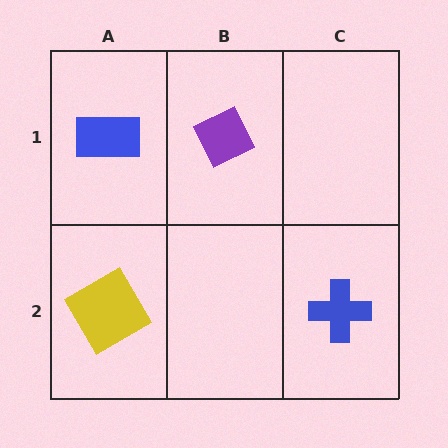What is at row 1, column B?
A purple diamond.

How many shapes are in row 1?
2 shapes.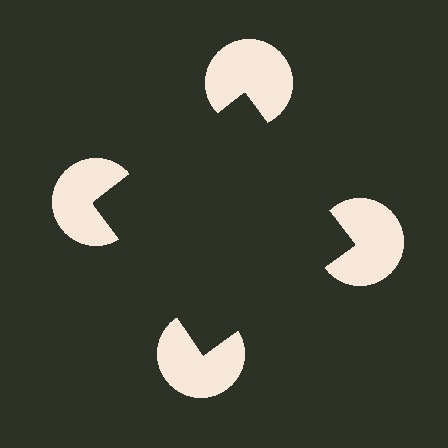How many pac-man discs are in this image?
There are 4 — one at each vertex of the illusory square.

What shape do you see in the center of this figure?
An illusory square — its edges are inferred from the aligned wedge cuts in the pac-man discs, not physically drawn.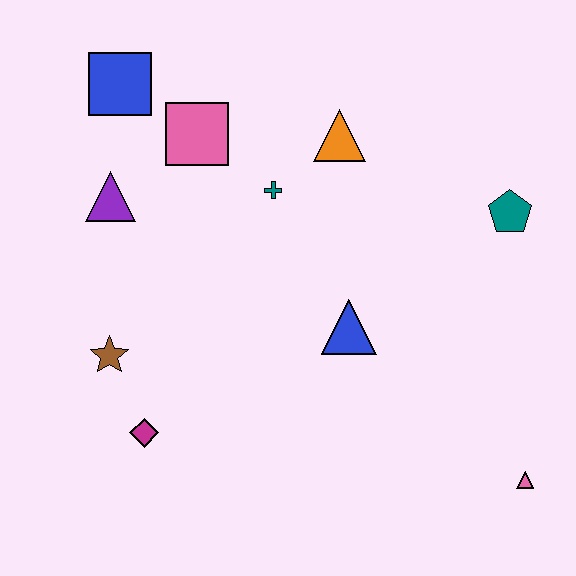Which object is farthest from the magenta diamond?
The teal pentagon is farthest from the magenta diamond.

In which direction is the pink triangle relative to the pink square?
The pink triangle is below the pink square.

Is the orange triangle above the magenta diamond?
Yes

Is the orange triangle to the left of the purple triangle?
No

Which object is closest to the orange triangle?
The teal cross is closest to the orange triangle.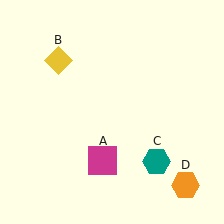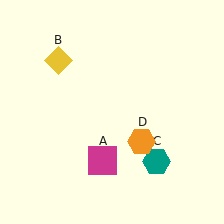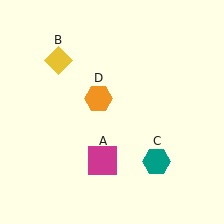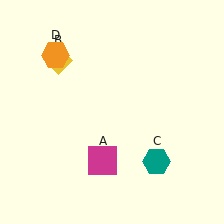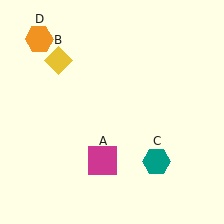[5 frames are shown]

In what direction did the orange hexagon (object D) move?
The orange hexagon (object D) moved up and to the left.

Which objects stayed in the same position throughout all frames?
Magenta square (object A) and yellow diamond (object B) and teal hexagon (object C) remained stationary.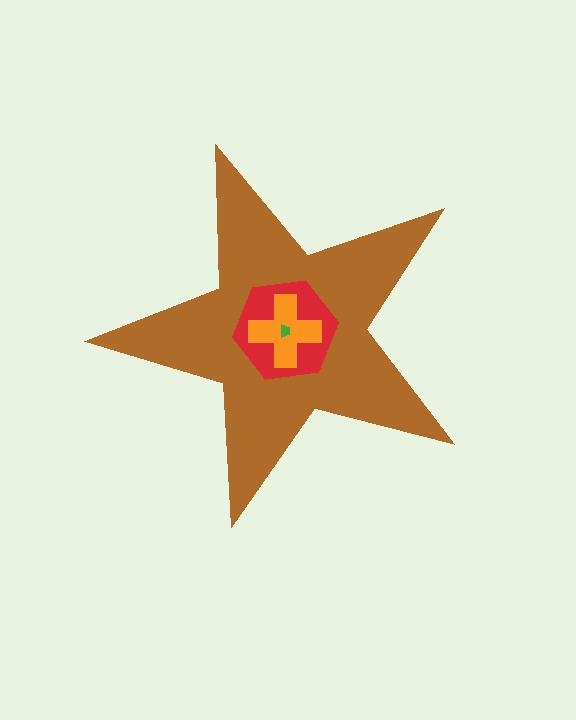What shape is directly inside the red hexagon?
The orange cross.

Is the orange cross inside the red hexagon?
Yes.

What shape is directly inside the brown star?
The red hexagon.